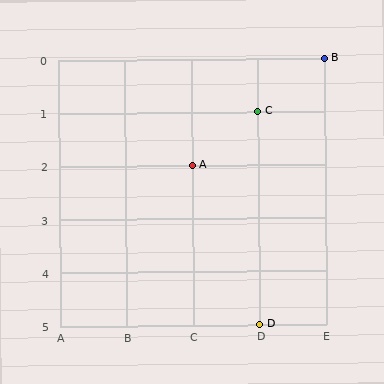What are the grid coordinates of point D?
Point D is at grid coordinates (D, 5).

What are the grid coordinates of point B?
Point B is at grid coordinates (E, 0).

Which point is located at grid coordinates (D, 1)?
Point C is at (D, 1).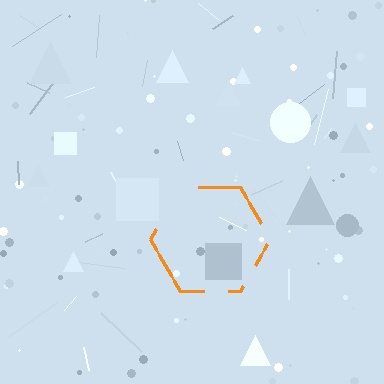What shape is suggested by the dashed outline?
The dashed outline suggests a hexagon.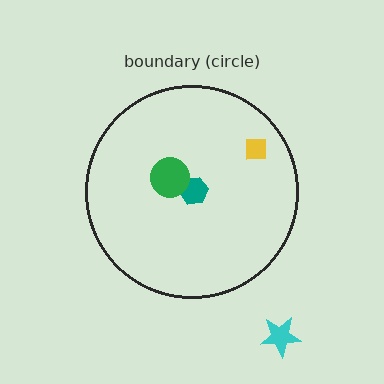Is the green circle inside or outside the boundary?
Inside.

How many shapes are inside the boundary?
3 inside, 1 outside.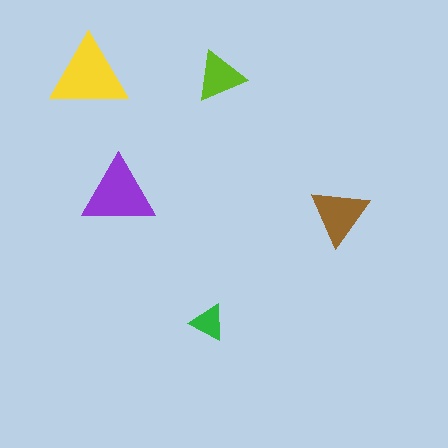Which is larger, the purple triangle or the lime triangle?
The purple one.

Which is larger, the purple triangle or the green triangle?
The purple one.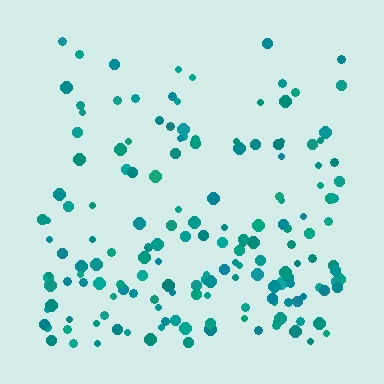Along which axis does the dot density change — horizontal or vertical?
Vertical.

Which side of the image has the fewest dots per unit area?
The top.